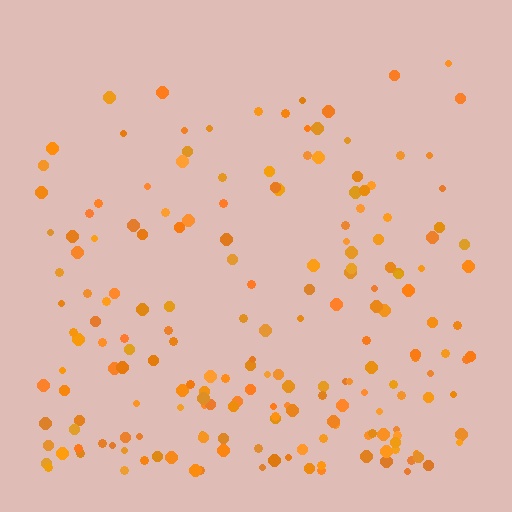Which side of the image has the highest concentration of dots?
The bottom.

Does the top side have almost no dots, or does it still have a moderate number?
Still a moderate number, just noticeably fewer than the bottom.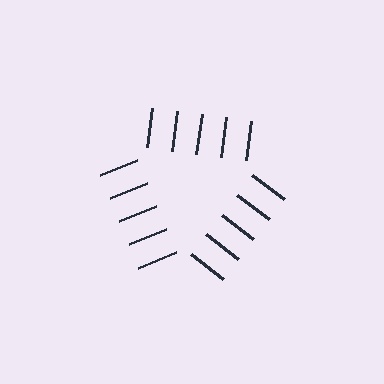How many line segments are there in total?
15 — 5 along each of the 3 edges.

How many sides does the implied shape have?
3 sides — the line-ends trace a triangle.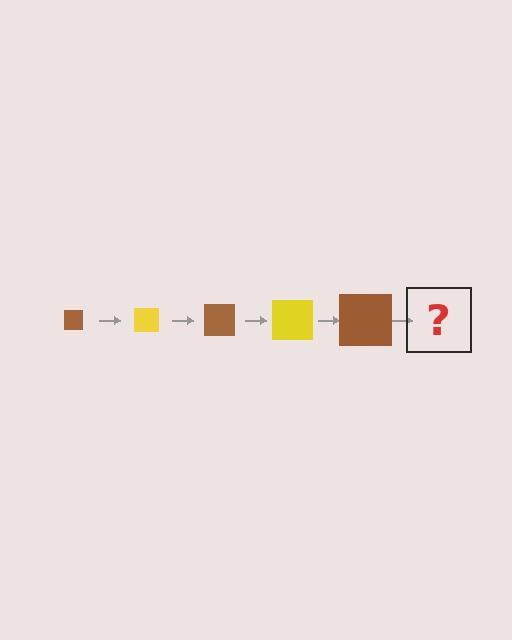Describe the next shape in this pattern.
It should be a yellow square, larger than the previous one.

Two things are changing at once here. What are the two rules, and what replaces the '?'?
The two rules are that the square grows larger each step and the color cycles through brown and yellow. The '?' should be a yellow square, larger than the previous one.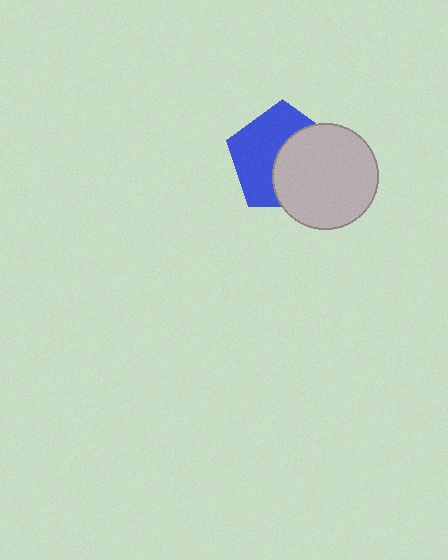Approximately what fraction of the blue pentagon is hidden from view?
Roughly 48% of the blue pentagon is hidden behind the light gray circle.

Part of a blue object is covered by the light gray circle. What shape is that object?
It is a pentagon.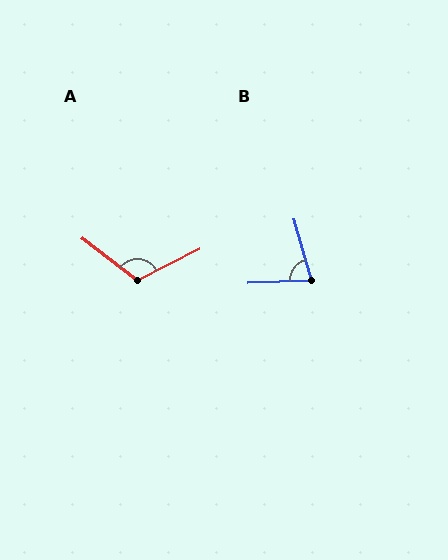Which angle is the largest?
A, at approximately 115 degrees.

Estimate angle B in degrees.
Approximately 77 degrees.